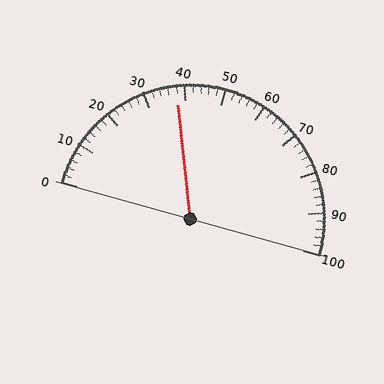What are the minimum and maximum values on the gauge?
The gauge ranges from 0 to 100.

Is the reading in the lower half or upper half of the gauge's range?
The reading is in the lower half of the range (0 to 100).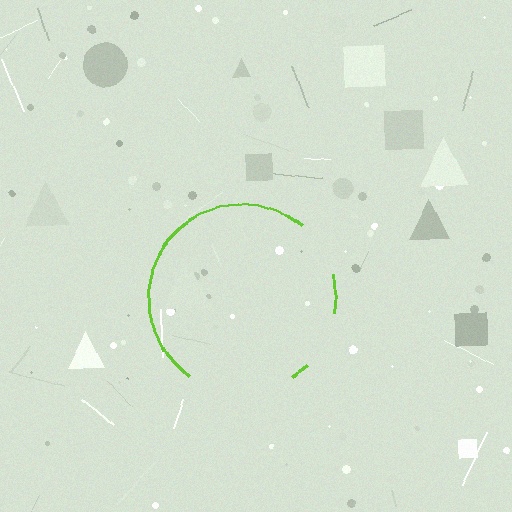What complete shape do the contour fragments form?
The contour fragments form a circle.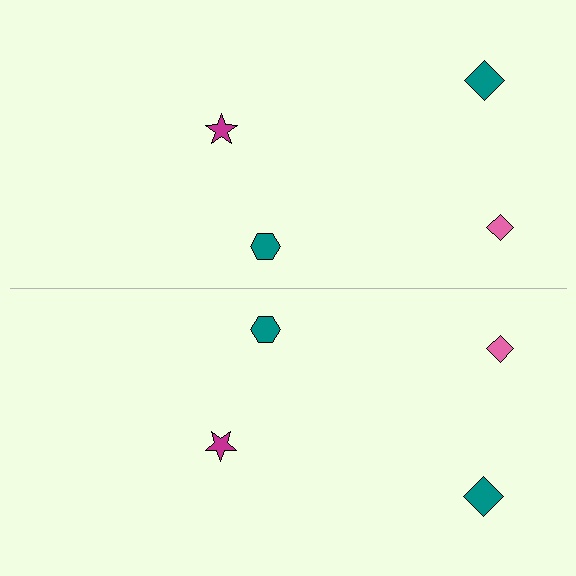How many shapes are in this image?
There are 8 shapes in this image.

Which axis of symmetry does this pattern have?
The pattern has a horizontal axis of symmetry running through the center of the image.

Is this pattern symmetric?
Yes, this pattern has bilateral (reflection) symmetry.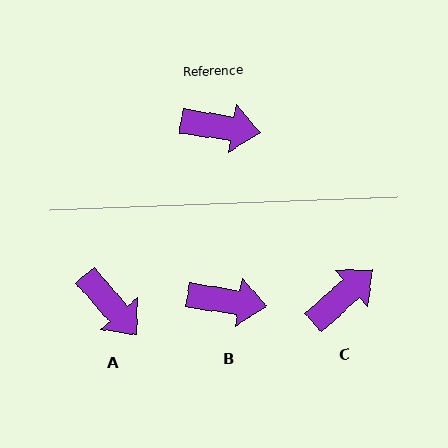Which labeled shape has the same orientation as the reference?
B.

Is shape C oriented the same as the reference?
No, it is off by about 50 degrees.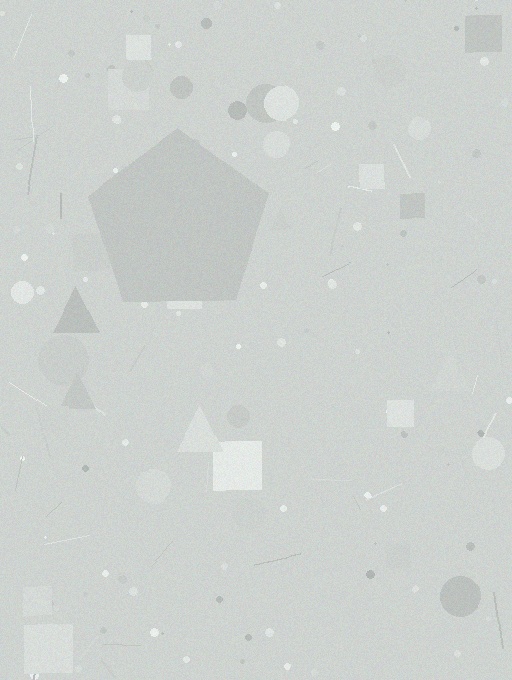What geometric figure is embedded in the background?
A pentagon is embedded in the background.